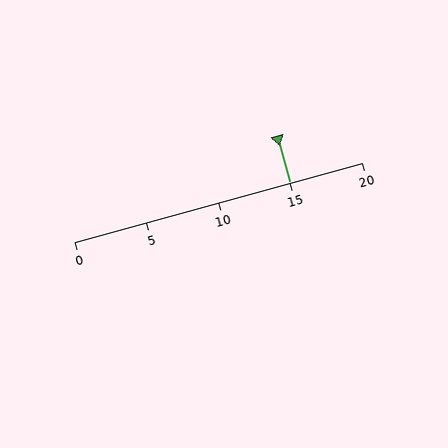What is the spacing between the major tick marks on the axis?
The major ticks are spaced 5 apart.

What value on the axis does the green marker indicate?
The marker indicates approximately 15.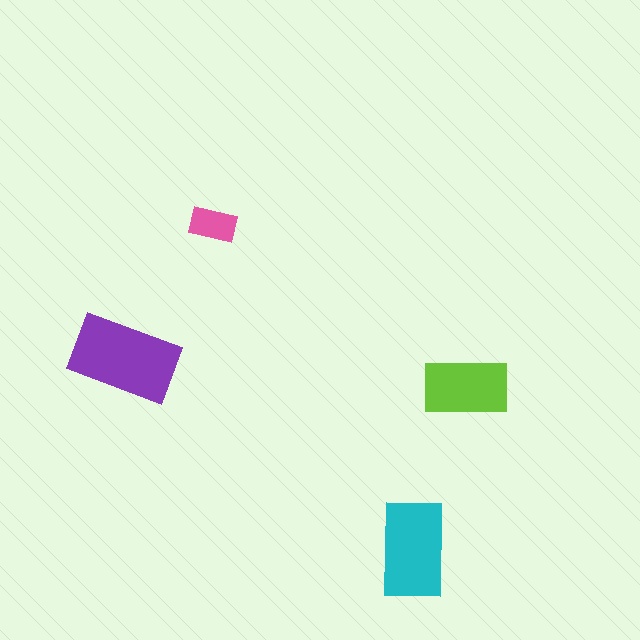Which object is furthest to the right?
The lime rectangle is rightmost.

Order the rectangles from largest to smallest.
the purple one, the cyan one, the lime one, the pink one.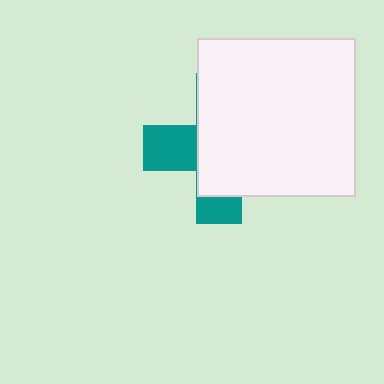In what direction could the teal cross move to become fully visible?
The teal cross could move left. That would shift it out from behind the white square entirely.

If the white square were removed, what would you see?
You would see the complete teal cross.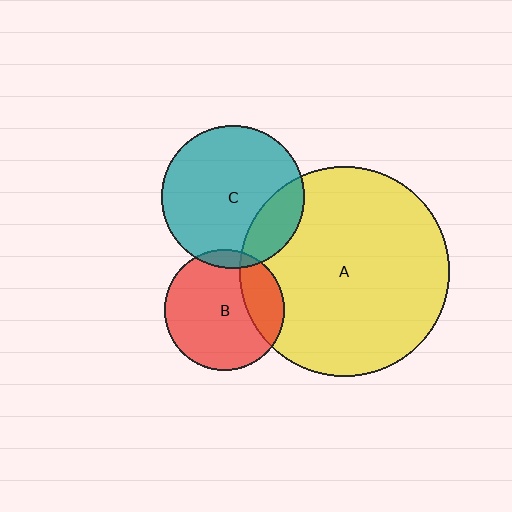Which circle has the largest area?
Circle A (yellow).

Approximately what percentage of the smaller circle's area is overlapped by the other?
Approximately 10%.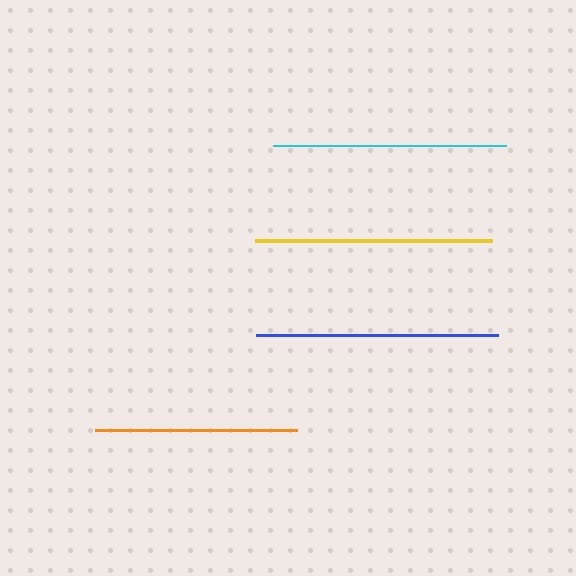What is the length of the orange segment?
The orange segment is approximately 202 pixels long.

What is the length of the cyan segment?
The cyan segment is approximately 232 pixels long.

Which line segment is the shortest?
The orange line is the shortest at approximately 202 pixels.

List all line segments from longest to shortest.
From longest to shortest: blue, yellow, cyan, orange.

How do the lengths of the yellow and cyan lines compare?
The yellow and cyan lines are approximately the same length.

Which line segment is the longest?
The blue line is the longest at approximately 241 pixels.